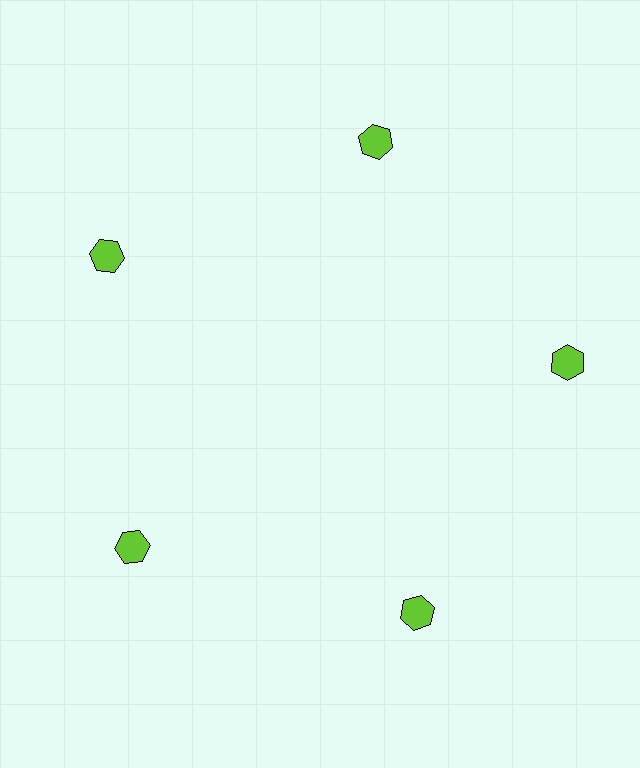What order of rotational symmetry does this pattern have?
This pattern has 5-fold rotational symmetry.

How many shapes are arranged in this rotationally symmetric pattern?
There are 5 shapes, arranged in 5 groups of 1.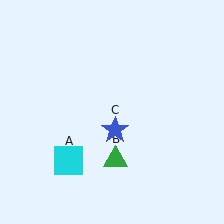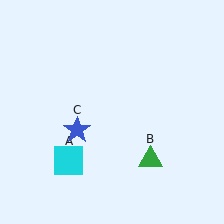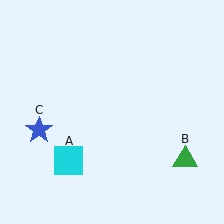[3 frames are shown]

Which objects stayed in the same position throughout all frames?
Cyan square (object A) remained stationary.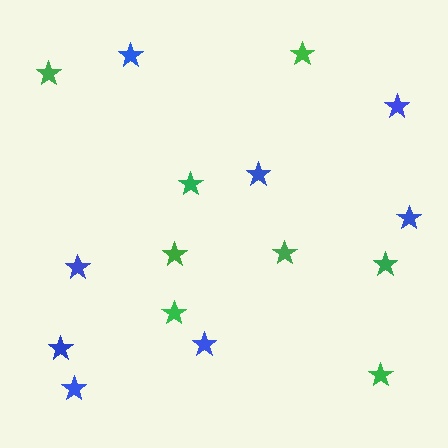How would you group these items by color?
There are 2 groups: one group of blue stars (8) and one group of green stars (8).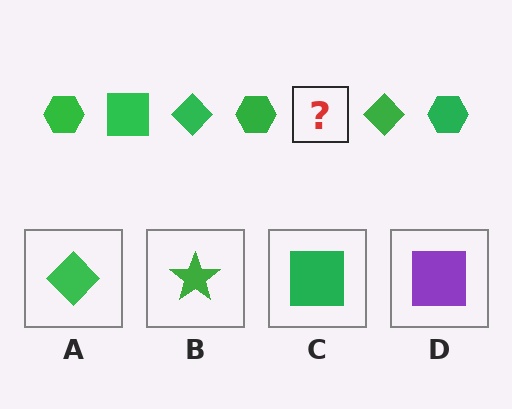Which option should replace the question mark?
Option C.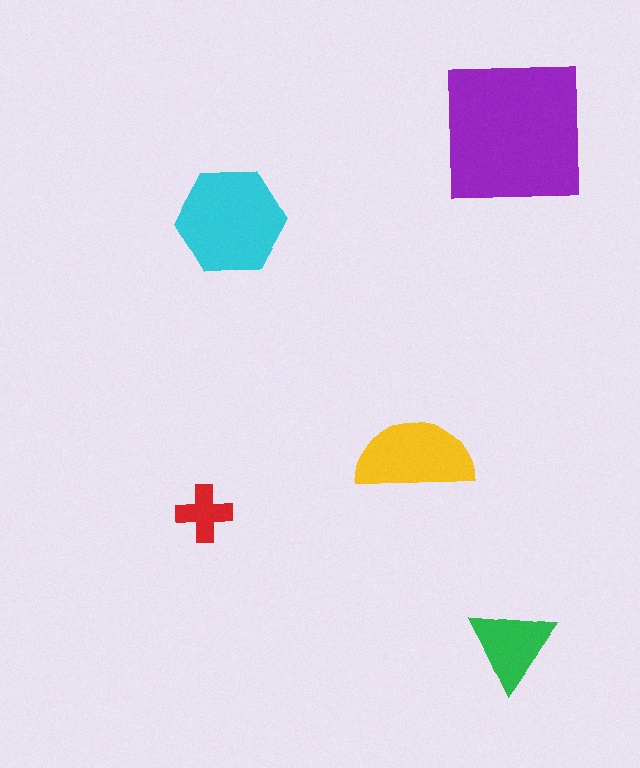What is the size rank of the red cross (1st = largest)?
5th.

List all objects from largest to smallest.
The purple square, the cyan hexagon, the yellow semicircle, the green triangle, the red cross.